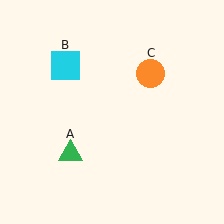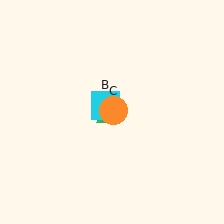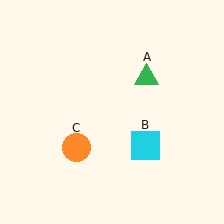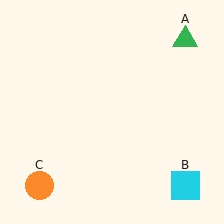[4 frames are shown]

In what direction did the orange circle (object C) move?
The orange circle (object C) moved down and to the left.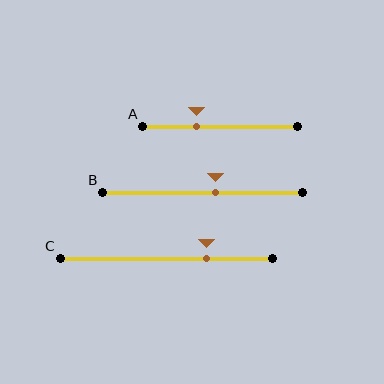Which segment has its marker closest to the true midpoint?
Segment B has its marker closest to the true midpoint.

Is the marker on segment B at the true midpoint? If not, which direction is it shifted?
No, the marker on segment B is shifted to the right by about 6% of the segment length.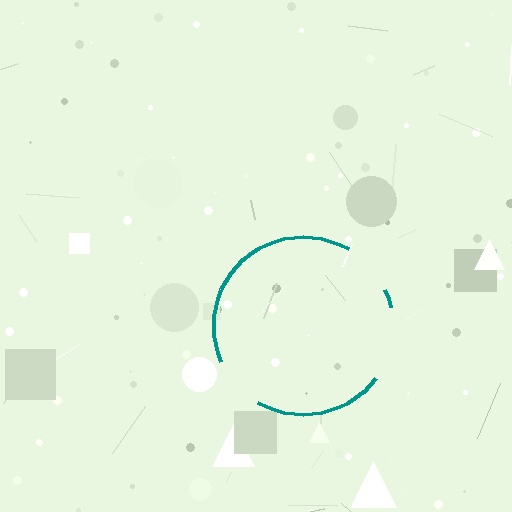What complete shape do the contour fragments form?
The contour fragments form a circle.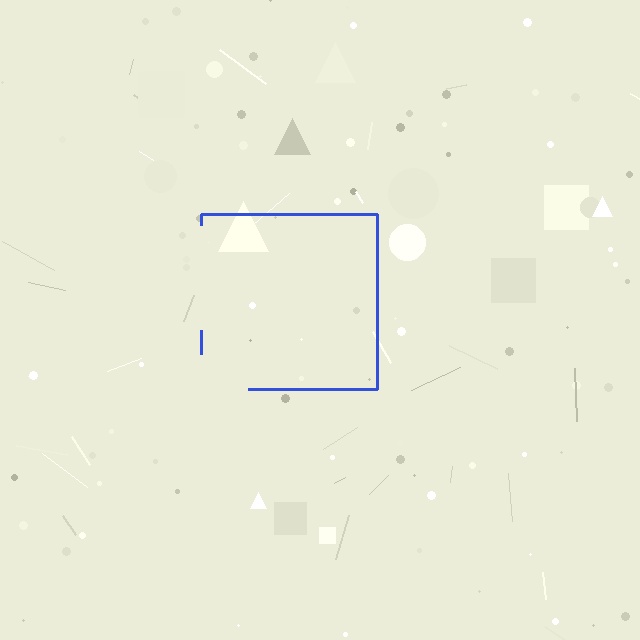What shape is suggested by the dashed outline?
The dashed outline suggests a square.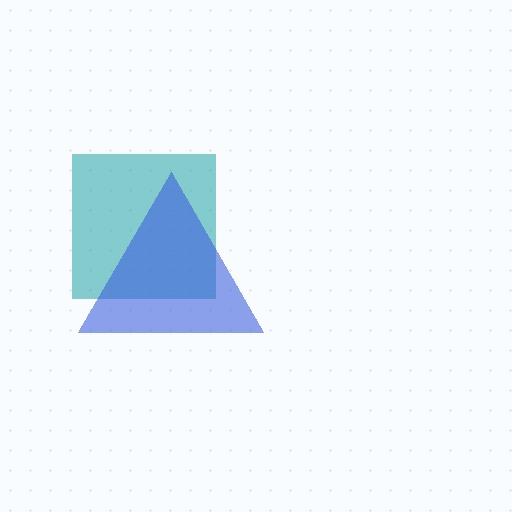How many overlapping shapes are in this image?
There are 2 overlapping shapes in the image.